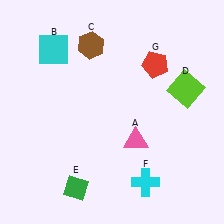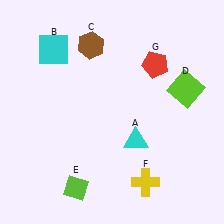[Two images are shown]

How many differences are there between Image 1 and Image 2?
There are 3 differences between the two images.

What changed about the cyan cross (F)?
In Image 1, F is cyan. In Image 2, it changed to yellow.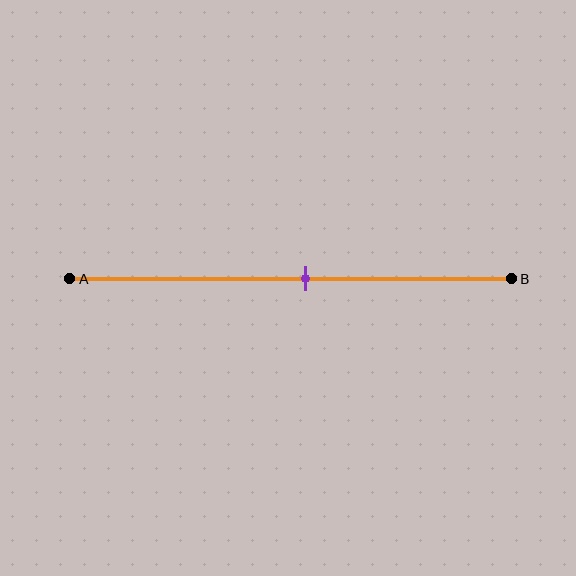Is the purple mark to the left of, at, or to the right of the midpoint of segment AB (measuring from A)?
The purple mark is to the right of the midpoint of segment AB.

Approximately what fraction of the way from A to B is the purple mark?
The purple mark is approximately 55% of the way from A to B.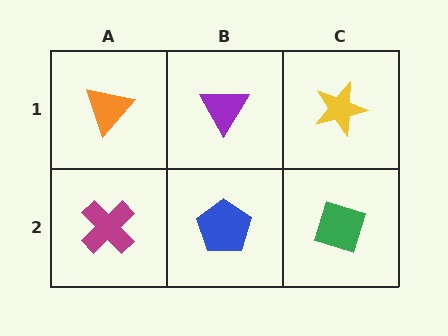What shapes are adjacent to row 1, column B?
A blue pentagon (row 2, column B), an orange triangle (row 1, column A), a yellow star (row 1, column C).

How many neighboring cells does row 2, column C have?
2.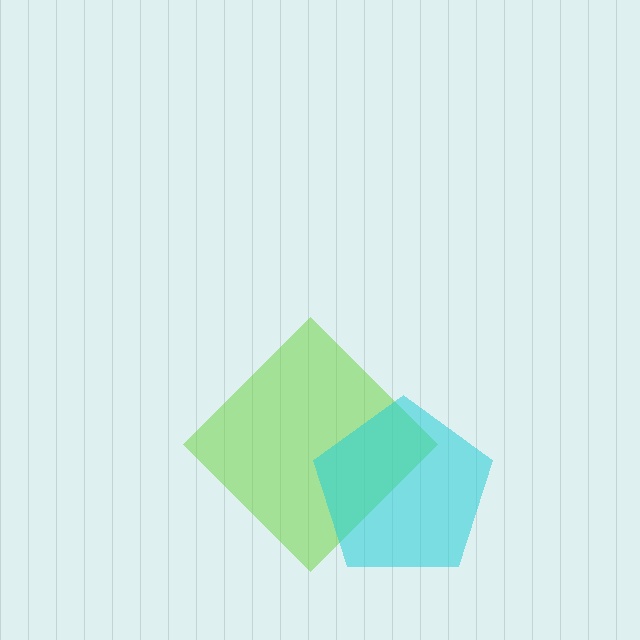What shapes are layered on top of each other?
The layered shapes are: a lime diamond, a cyan pentagon.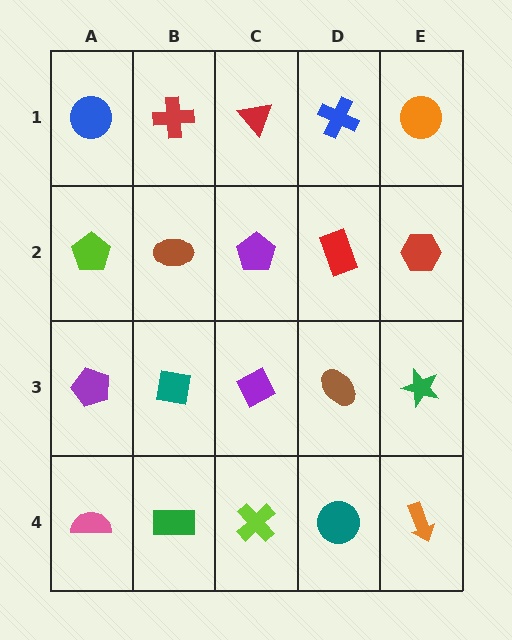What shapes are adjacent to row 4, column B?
A teal square (row 3, column B), a pink semicircle (row 4, column A), a lime cross (row 4, column C).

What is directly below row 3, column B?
A green rectangle.